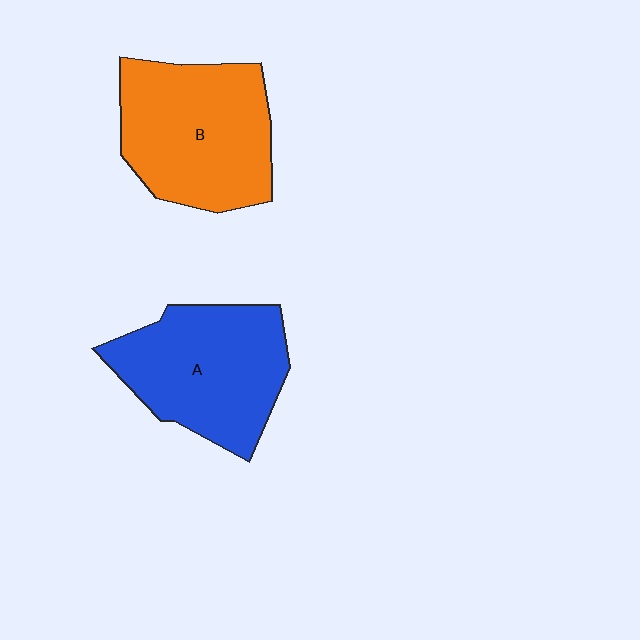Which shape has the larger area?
Shape B (orange).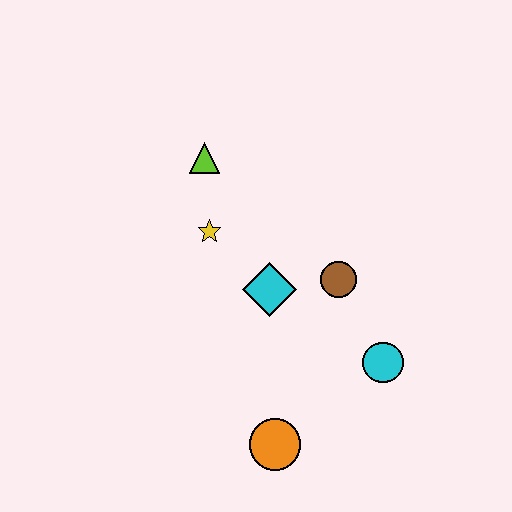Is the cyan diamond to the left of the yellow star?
No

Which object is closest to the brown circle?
The cyan diamond is closest to the brown circle.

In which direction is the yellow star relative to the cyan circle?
The yellow star is to the left of the cyan circle.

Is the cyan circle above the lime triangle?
No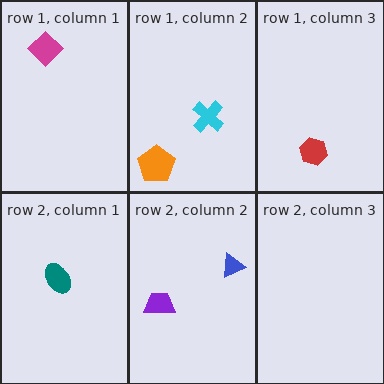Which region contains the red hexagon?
The row 1, column 3 region.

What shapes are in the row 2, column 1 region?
The teal ellipse.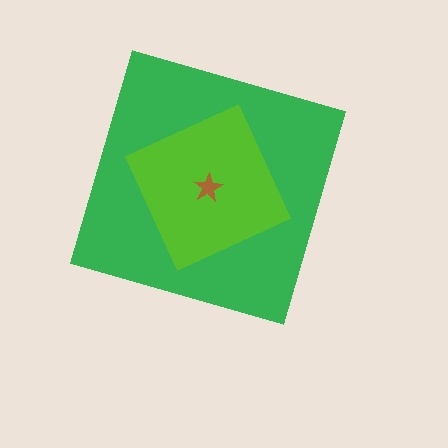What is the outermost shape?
The green diamond.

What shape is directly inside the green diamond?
The lime square.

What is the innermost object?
The brown star.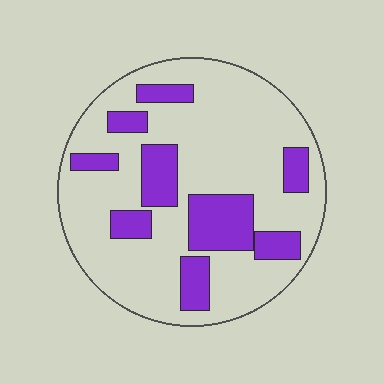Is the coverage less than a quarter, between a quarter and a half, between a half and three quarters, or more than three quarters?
Between a quarter and a half.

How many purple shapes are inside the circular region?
9.